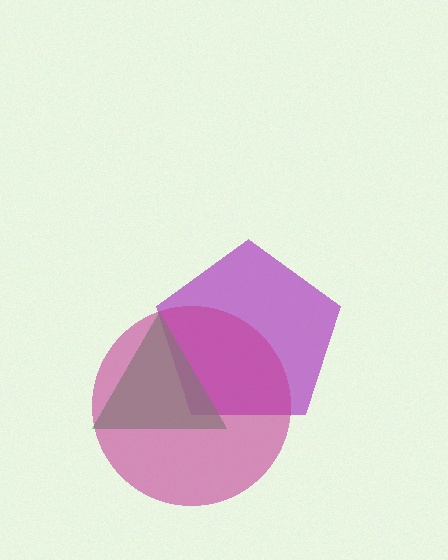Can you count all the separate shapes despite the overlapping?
Yes, there are 3 separate shapes.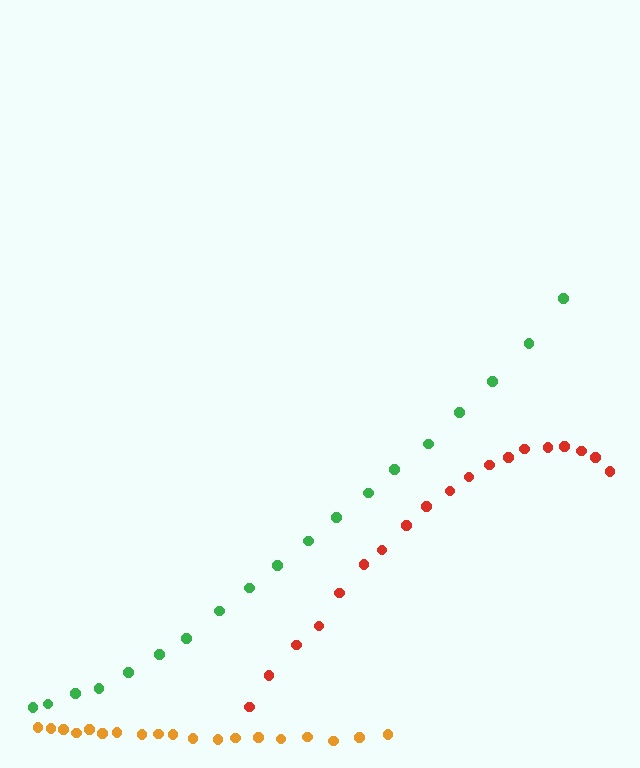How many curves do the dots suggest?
There are 3 distinct paths.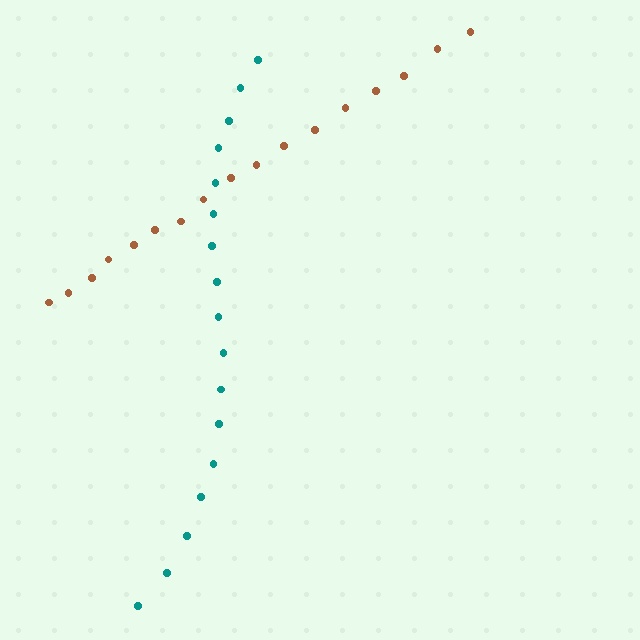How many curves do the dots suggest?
There are 2 distinct paths.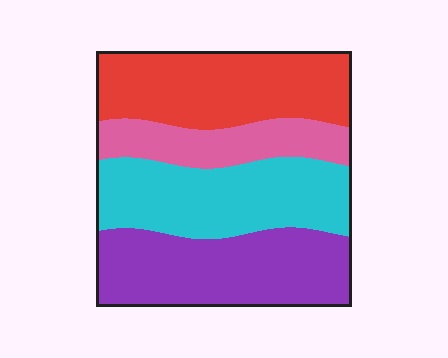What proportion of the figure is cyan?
Cyan covers about 30% of the figure.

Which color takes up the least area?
Pink, at roughly 15%.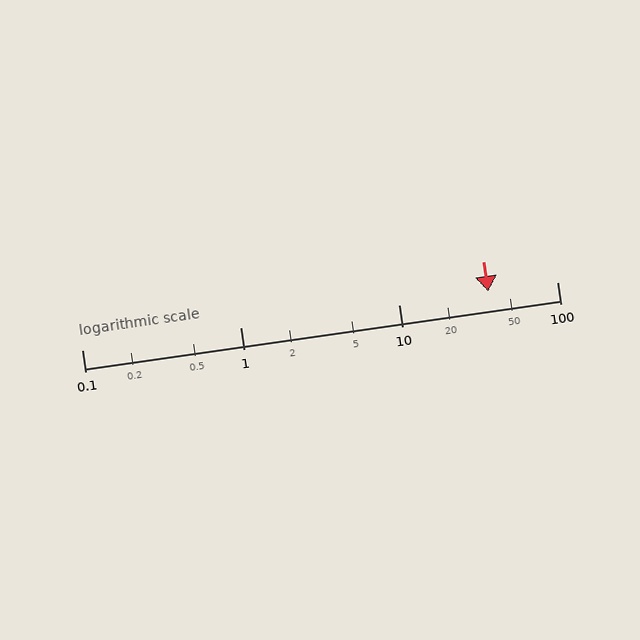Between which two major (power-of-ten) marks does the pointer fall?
The pointer is between 10 and 100.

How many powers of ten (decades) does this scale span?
The scale spans 3 decades, from 0.1 to 100.